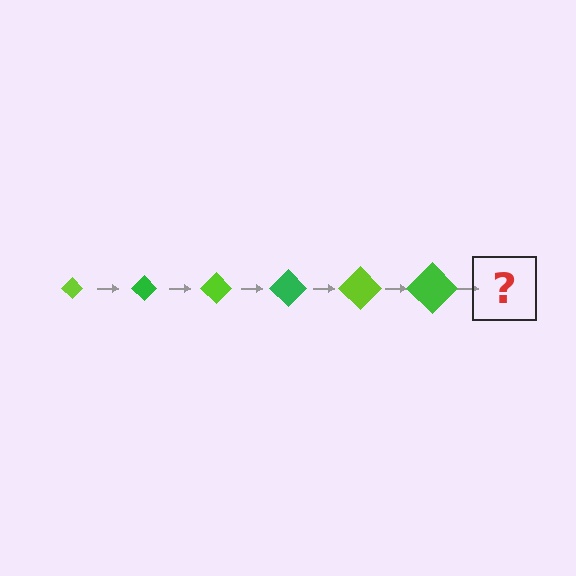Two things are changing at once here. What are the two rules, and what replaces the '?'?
The two rules are that the diamond grows larger each step and the color cycles through lime and green. The '?' should be a lime diamond, larger than the previous one.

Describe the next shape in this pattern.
It should be a lime diamond, larger than the previous one.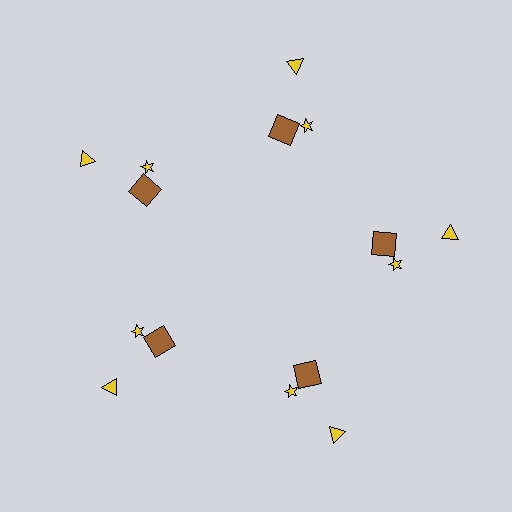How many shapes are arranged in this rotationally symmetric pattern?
There are 15 shapes, arranged in 5 groups of 3.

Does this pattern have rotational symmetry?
Yes, this pattern has 5-fold rotational symmetry. It looks the same after rotating 72 degrees around the center.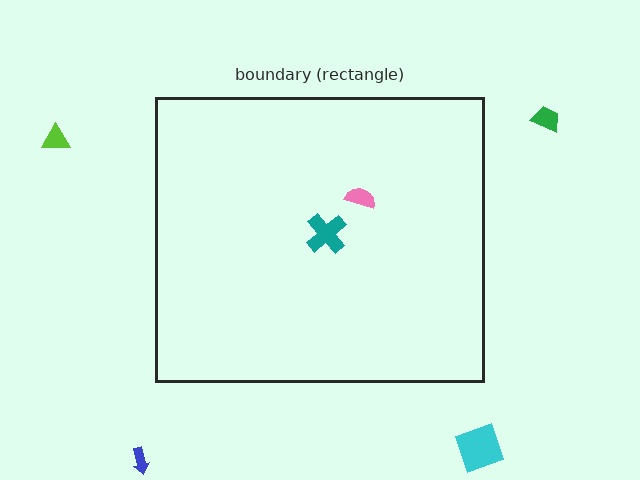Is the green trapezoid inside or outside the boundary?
Outside.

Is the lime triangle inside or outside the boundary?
Outside.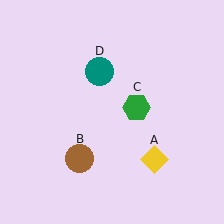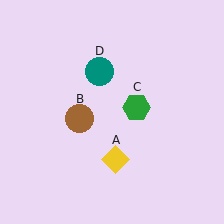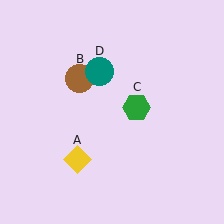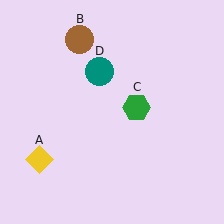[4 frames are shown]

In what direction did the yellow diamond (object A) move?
The yellow diamond (object A) moved left.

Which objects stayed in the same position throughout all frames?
Green hexagon (object C) and teal circle (object D) remained stationary.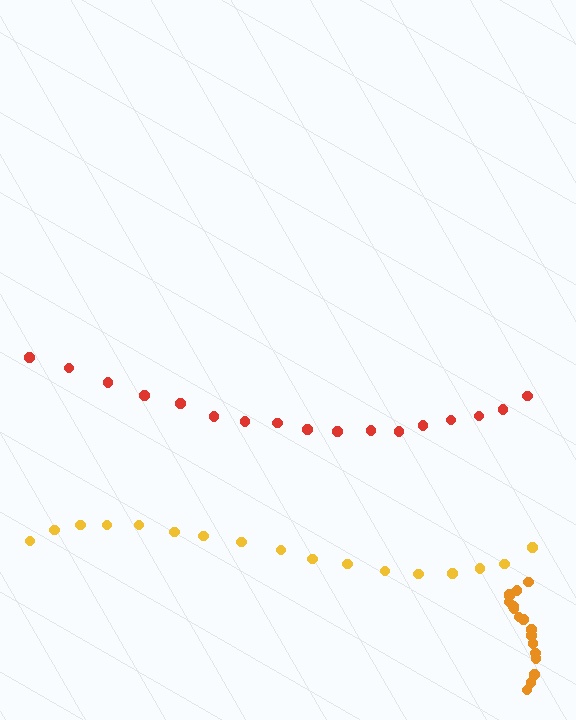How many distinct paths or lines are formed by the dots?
There are 3 distinct paths.